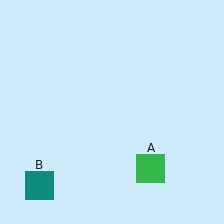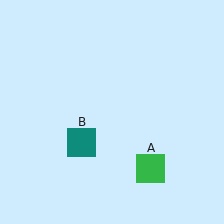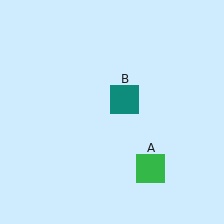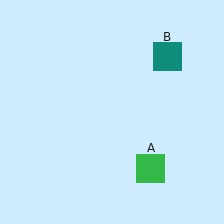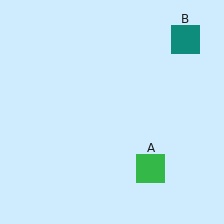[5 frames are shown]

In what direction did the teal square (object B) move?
The teal square (object B) moved up and to the right.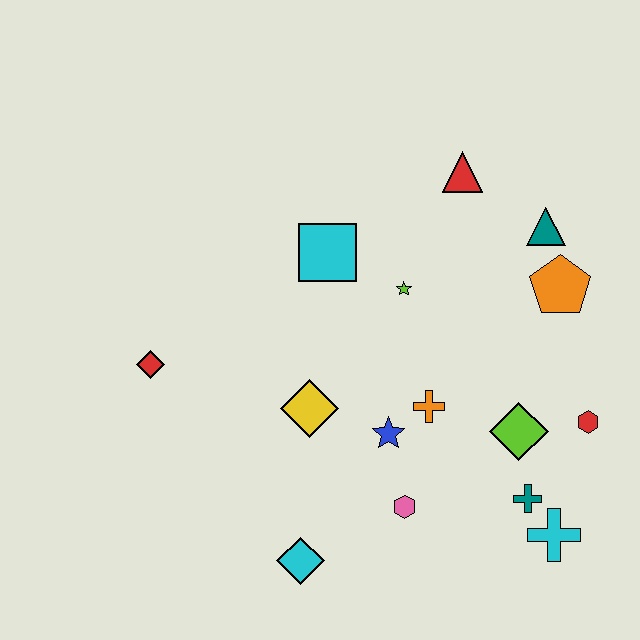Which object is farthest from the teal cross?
The red diamond is farthest from the teal cross.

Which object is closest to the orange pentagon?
The teal triangle is closest to the orange pentagon.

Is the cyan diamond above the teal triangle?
No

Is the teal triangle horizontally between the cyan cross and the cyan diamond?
Yes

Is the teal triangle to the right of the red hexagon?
No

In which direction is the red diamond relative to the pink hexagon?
The red diamond is to the left of the pink hexagon.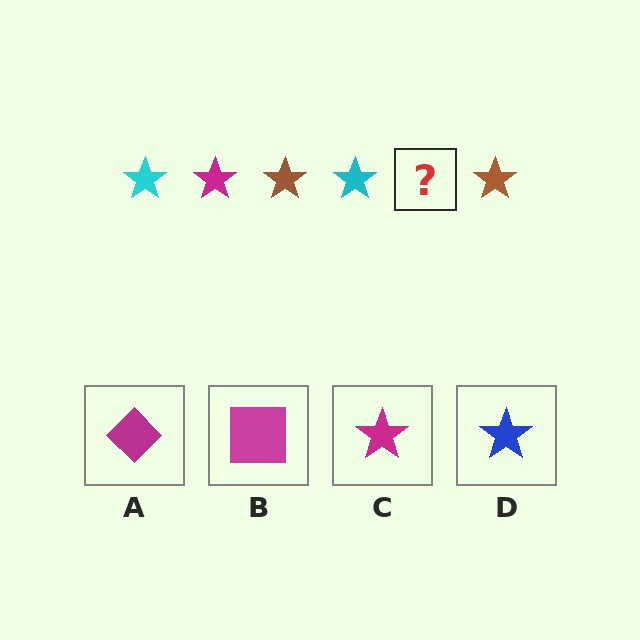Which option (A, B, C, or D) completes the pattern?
C.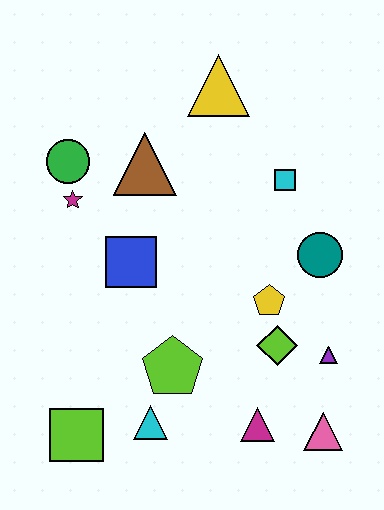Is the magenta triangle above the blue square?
No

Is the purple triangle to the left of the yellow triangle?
No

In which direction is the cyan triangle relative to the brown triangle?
The cyan triangle is below the brown triangle.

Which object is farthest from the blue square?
The pink triangle is farthest from the blue square.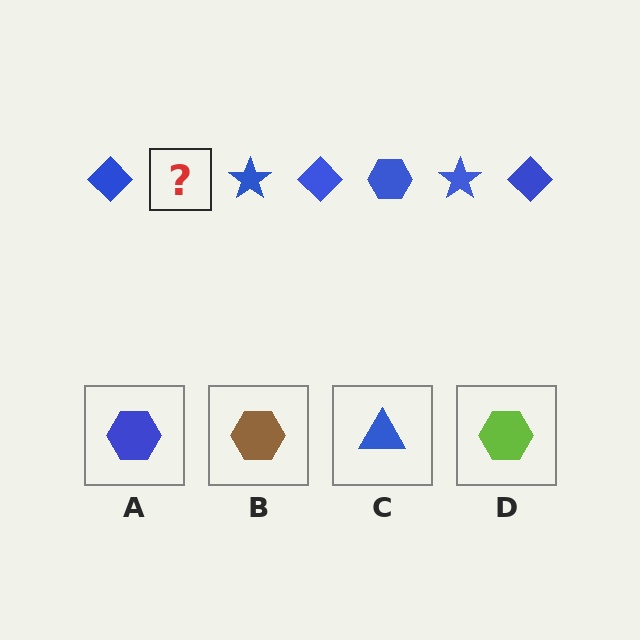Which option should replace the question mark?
Option A.